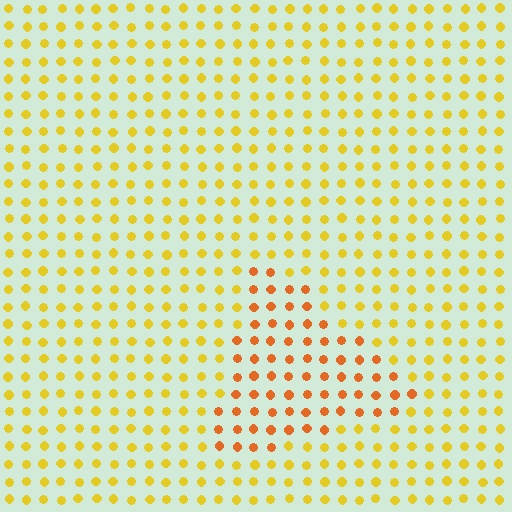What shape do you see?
I see a triangle.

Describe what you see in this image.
The image is filled with small yellow elements in a uniform arrangement. A triangle-shaped region is visible where the elements are tinted to a slightly different hue, forming a subtle color boundary.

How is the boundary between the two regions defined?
The boundary is defined purely by a slight shift in hue (about 30 degrees). Spacing, size, and orientation are identical on both sides.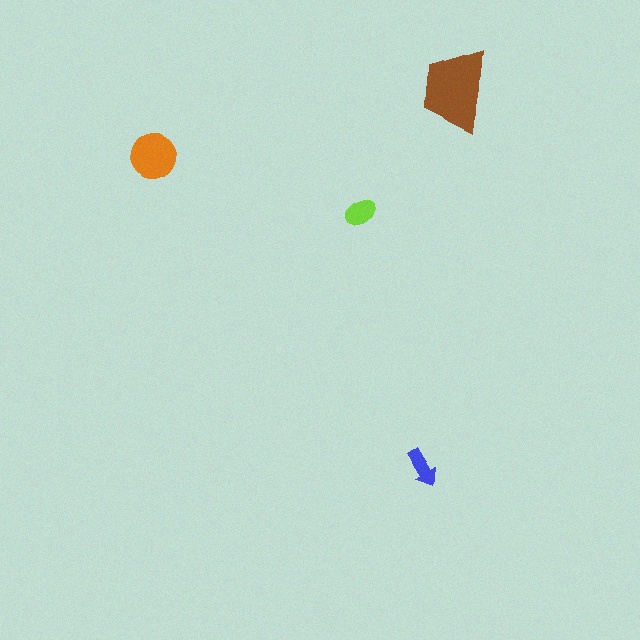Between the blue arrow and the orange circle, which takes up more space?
The orange circle.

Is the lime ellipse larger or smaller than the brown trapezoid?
Smaller.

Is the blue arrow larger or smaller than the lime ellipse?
Smaller.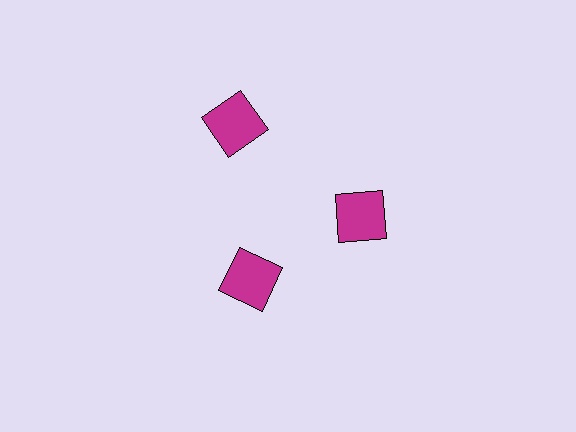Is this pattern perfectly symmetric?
No. The 3 magenta squares are arranged in a ring, but one element near the 11 o'clock position is pushed outward from the center, breaking the 3-fold rotational symmetry.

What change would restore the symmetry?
The symmetry would be restored by moving it inward, back onto the ring so that all 3 squares sit at equal angles and equal distance from the center.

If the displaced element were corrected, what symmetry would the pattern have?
It would have 3-fold rotational symmetry — the pattern would map onto itself every 120 degrees.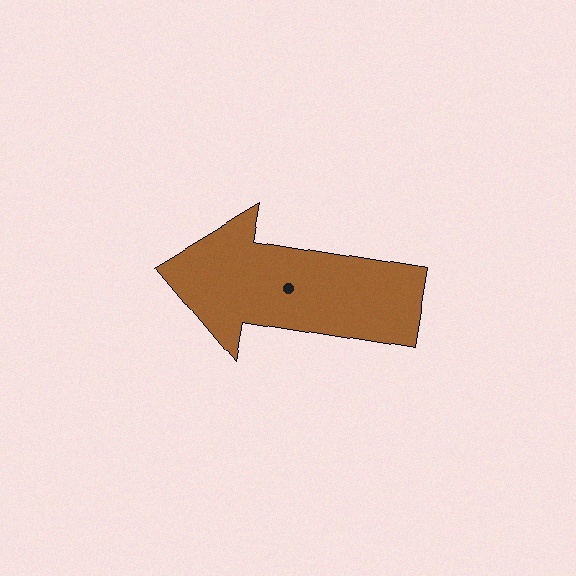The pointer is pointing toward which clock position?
Roughly 9 o'clock.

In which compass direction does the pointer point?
West.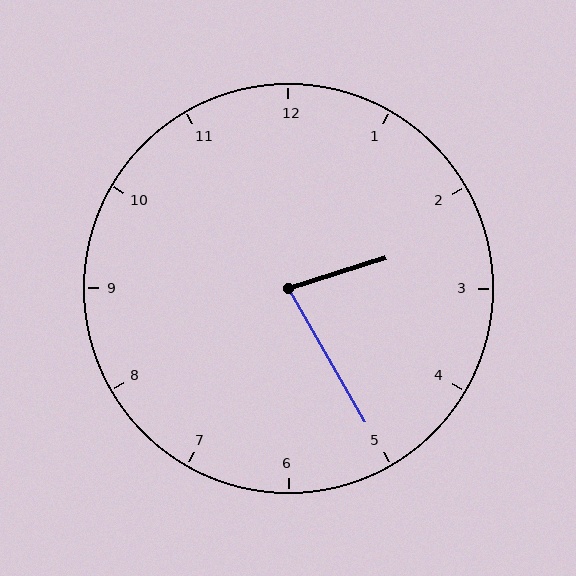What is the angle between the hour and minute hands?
Approximately 78 degrees.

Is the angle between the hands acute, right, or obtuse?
It is acute.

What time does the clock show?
2:25.